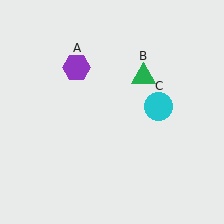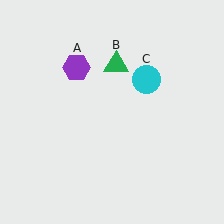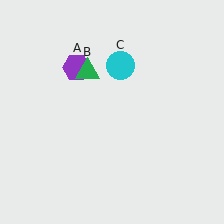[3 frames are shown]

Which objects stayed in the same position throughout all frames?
Purple hexagon (object A) remained stationary.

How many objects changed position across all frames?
2 objects changed position: green triangle (object B), cyan circle (object C).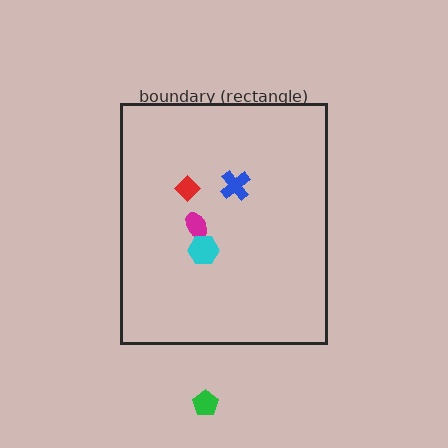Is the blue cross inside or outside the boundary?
Inside.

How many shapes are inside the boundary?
4 inside, 1 outside.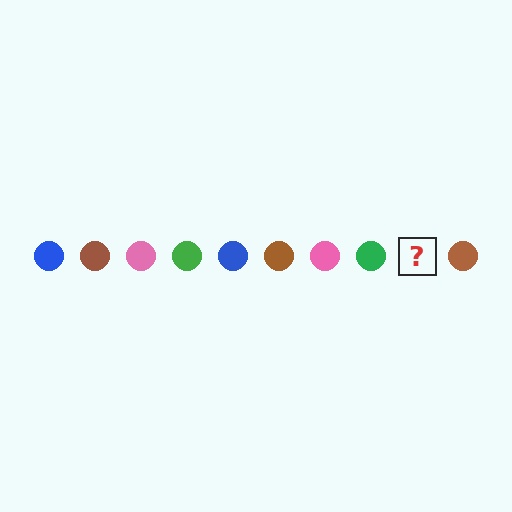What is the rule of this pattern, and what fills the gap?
The rule is that the pattern cycles through blue, brown, pink, green circles. The gap should be filled with a blue circle.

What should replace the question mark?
The question mark should be replaced with a blue circle.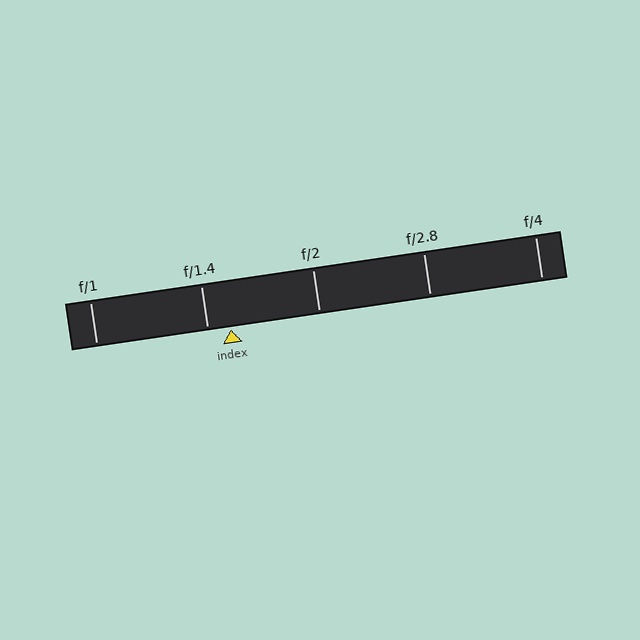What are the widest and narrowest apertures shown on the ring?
The widest aperture shown is f/1 and the narrowest is f/4.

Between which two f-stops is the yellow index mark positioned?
The index mark is between f/1.4 and f/2.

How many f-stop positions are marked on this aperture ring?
There are 5 f-stop positions marked.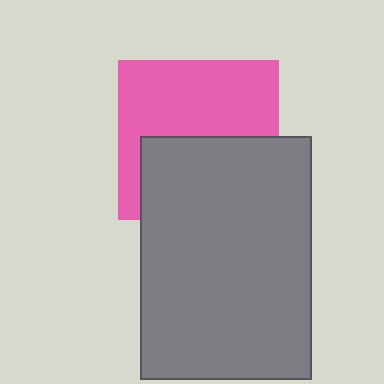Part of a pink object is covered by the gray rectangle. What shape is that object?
It is a square.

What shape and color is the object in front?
The object in front is a gray rectangle.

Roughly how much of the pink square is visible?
About half of it is visible (roughly 55%).